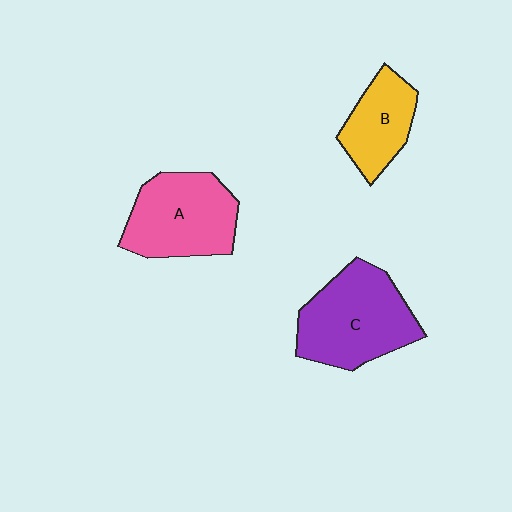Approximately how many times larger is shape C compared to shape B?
Approximately 1.7 times.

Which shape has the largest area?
Shape C (purple).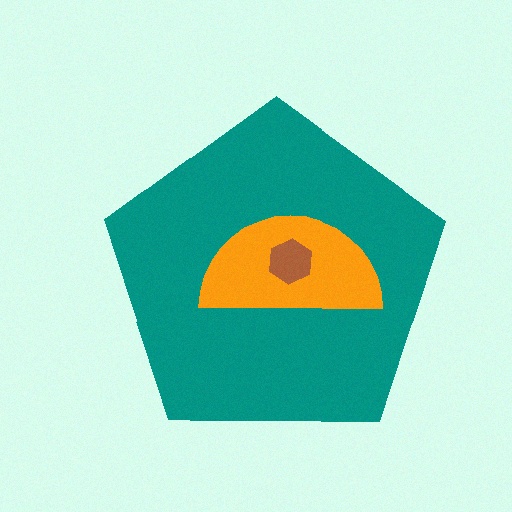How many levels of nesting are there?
3.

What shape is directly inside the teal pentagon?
The orange semicircle.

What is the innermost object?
The brown hexagon.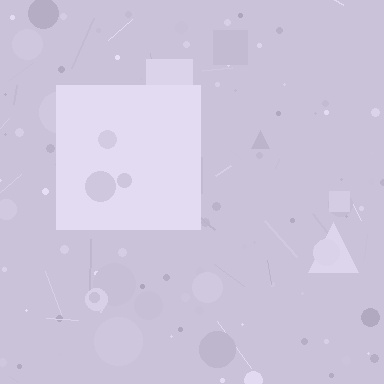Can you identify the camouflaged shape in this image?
The camouflaged shape is a square.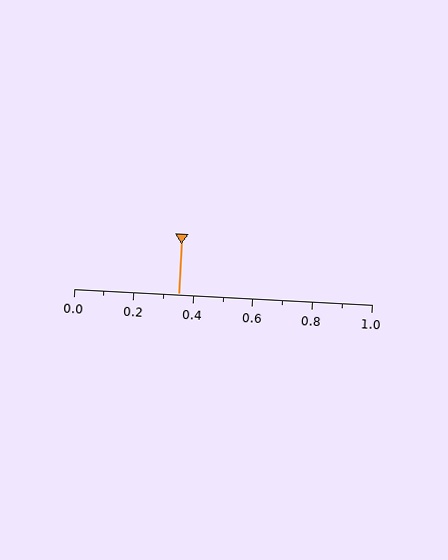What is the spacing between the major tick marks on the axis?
The major ticks are spaced 0.2 apart.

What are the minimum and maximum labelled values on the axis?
The axis runs from 0.0 to 1.0.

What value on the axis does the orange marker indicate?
The marker indicates approximately 0.35.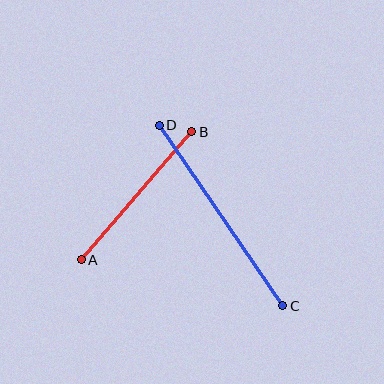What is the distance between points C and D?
The distance is approximately 218 pixels.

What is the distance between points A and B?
The distance is approximately 169 pixels.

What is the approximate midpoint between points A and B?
The midpoint is at approximately (137, 196) pixels.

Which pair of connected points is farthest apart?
Points C and D are farthest apart.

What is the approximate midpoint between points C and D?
The midpoint is at approximately (221, 216) pixels.